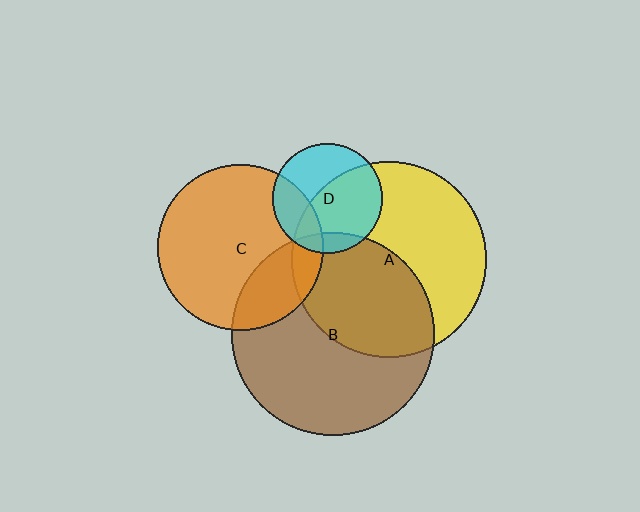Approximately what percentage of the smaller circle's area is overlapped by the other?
Approximately 45%.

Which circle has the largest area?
Circle B (brown).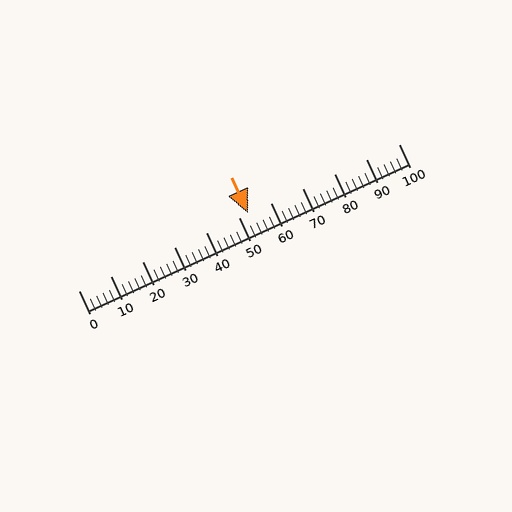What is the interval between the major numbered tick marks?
The major tick marks are spaced 10 units apart.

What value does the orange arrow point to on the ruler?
The orange arrow points to approximately 53.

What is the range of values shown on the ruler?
The ruler shows values from 0 to 100.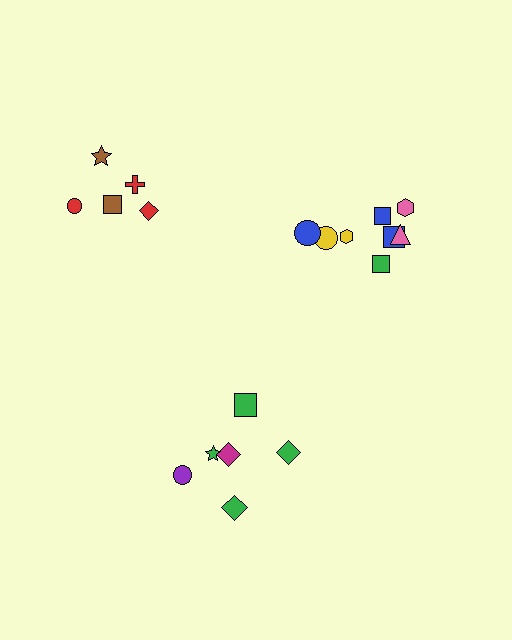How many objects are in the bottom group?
There are 6 objects.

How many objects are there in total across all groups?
There are 19 objects.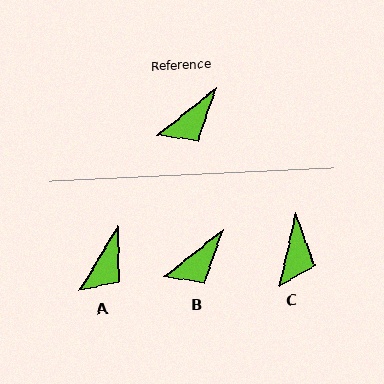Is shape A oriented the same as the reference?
No, it is off by about 21 degrees.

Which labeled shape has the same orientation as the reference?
B.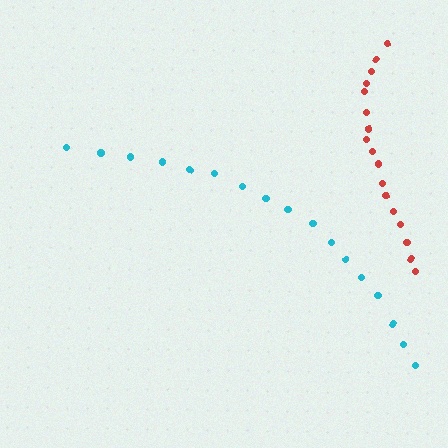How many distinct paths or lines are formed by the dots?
There are 2 distinct paths.